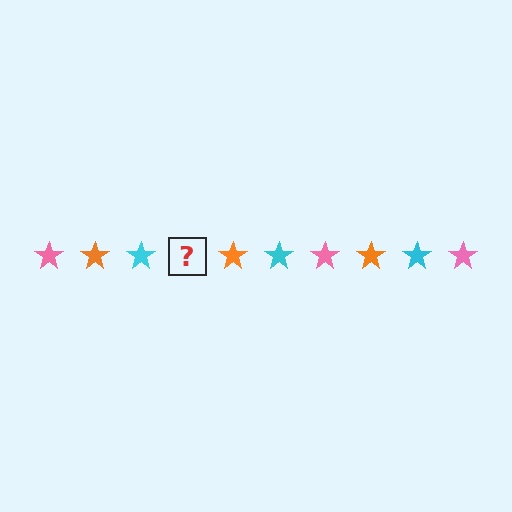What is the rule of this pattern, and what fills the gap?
The rule is that the pattern cycles through pink, orange, cyan stars. The gap should be filled with a pink star.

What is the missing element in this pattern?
The missing element is a pink star.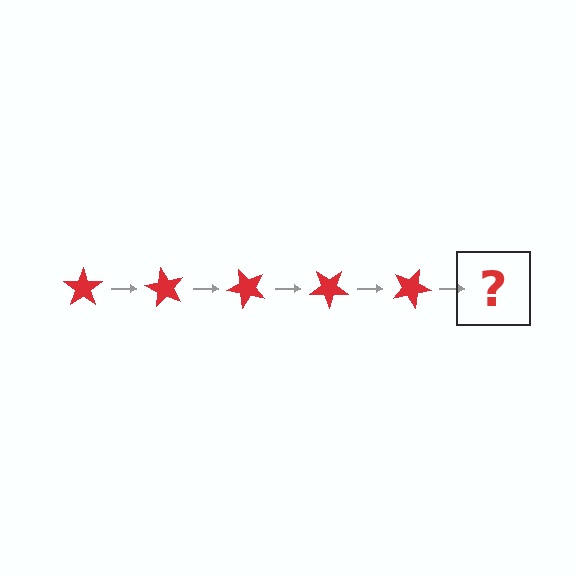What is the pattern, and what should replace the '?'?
The pattern is that the star rotates 60 degrees each step. The '?' should be a red star rotated 300 degrees.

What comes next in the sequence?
The next element should be a red star rotated 300 degrees.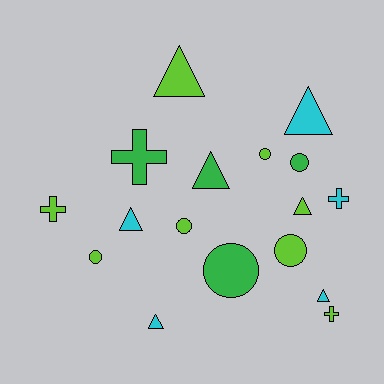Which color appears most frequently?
Lime, with 8 objects.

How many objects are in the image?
There are 17 objects.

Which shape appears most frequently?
Triangle, with 7 objects.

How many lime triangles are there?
There are 2 lime triangles.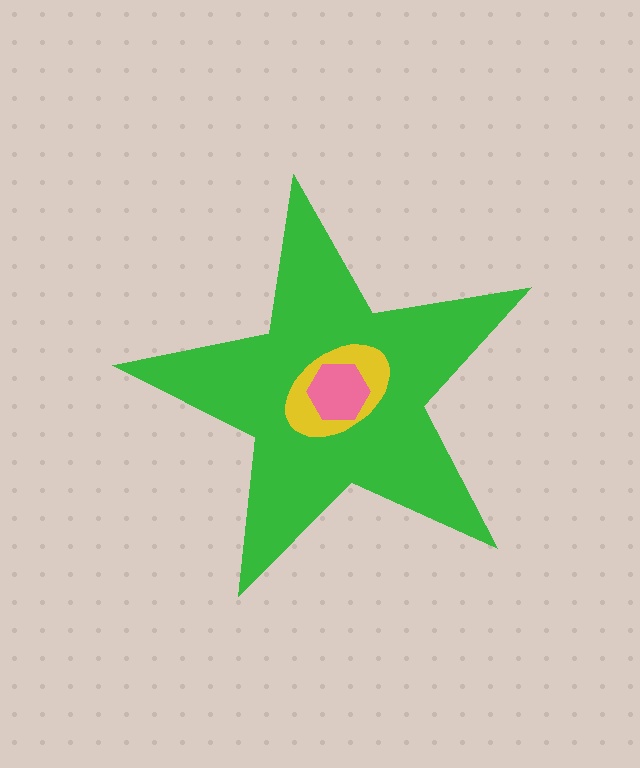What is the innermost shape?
The pink hexagon.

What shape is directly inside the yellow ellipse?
The pink hexagon.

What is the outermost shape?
The green star.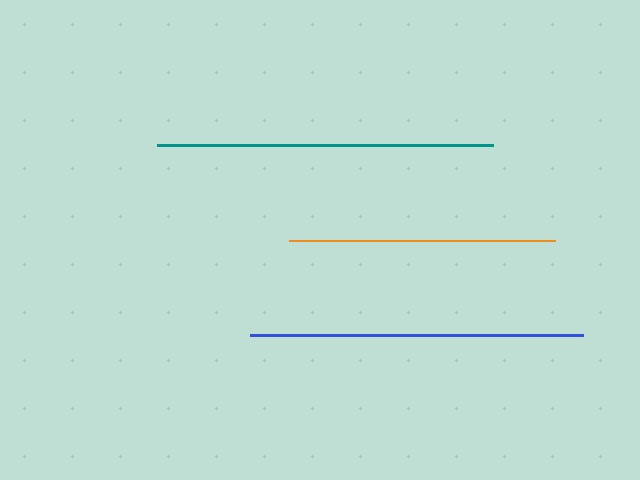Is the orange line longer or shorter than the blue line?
The blue line is longer than the orange line.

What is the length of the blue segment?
The blue segment is approximately 333 pixels long.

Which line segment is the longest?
The teal line is the longest at approximately 335 pixels.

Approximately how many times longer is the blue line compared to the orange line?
The blue line is approximately 1.3 times the length of the orange line.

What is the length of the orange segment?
The orange segment is approximately 266 pixels long.